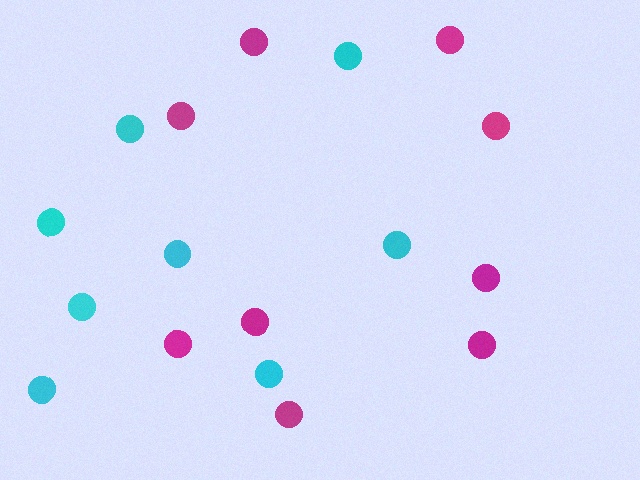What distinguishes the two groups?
There are 2 groups: one group of cyan circles (8) and one group of magenta circles (9).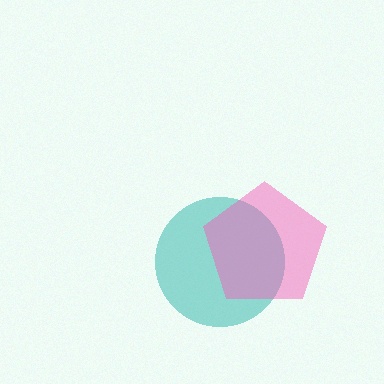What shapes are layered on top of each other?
The layered shapes are: a teal circle, a pink pentagon.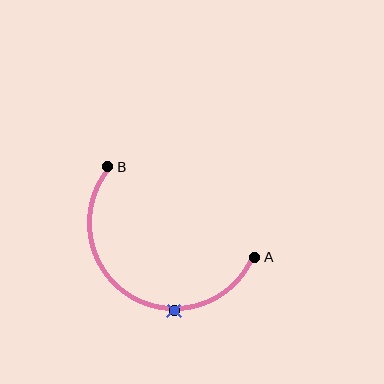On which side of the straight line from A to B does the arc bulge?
The arc bulges below the straight line connecting A and B.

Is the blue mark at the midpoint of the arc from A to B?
No. The blue mark lies on the arc but is closer to endpoint A. The arc midpoint would be at the point on the curve equidistant along the arc from both A and B.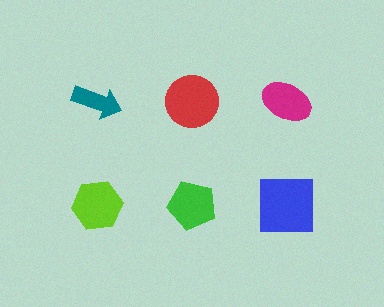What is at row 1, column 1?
A teal arrow.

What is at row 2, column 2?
A green pentagon.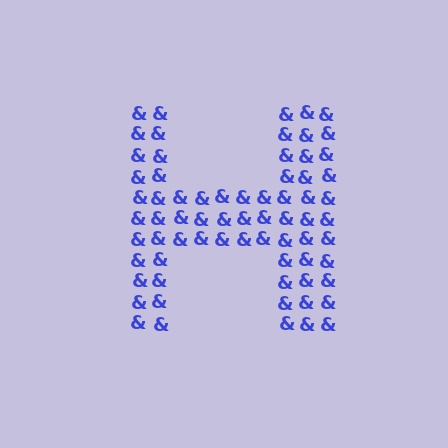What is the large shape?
The large shape is the letter H.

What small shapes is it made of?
It is made of small ampersands.